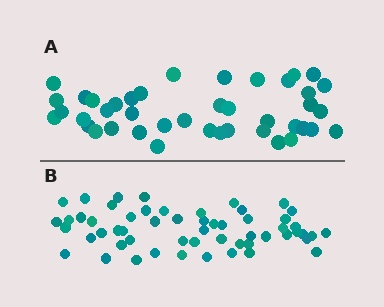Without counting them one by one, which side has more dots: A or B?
Region B (the bottom region) has more dots.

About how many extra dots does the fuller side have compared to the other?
Region B has approximately 15 more dots than region A.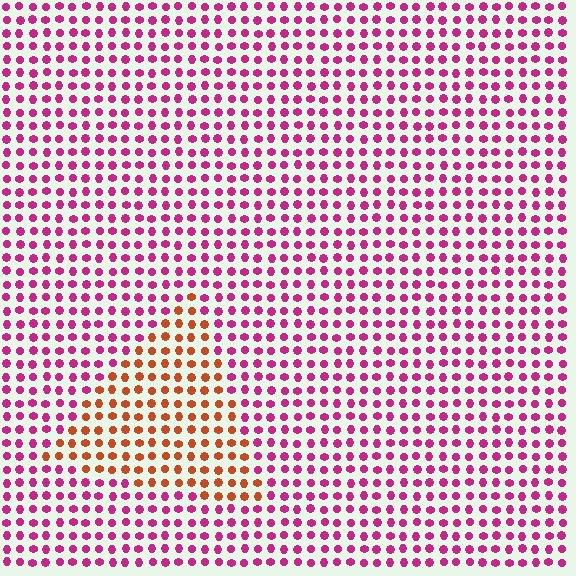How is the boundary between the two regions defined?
The boundary is defined purely by a slight shift in hue (about 52 degrees). Spacing, size, and orientation are identical on both sides.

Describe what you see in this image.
The image is filled with small magenta elements in a uniform arrangement. A triangle-shaped region is visible where the elements are tinted to a slightly different hue, forming a subtle color boundary.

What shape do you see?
I see a triangle.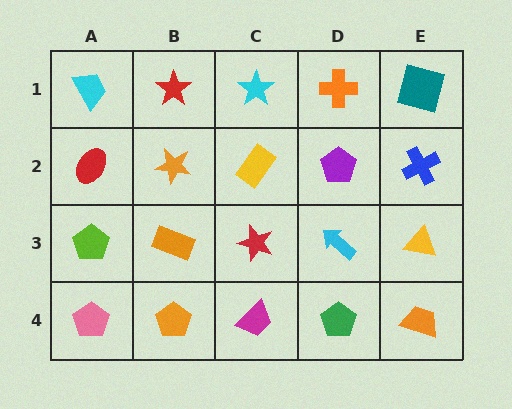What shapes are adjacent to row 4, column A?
A lime pentagon (row 3, column A), an orange pentagon (row 4, column B).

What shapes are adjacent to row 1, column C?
A yellow rectangle (row 2, column C), a red star (row 1, column B), an orange cross (row 1, column D).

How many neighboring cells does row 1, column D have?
3.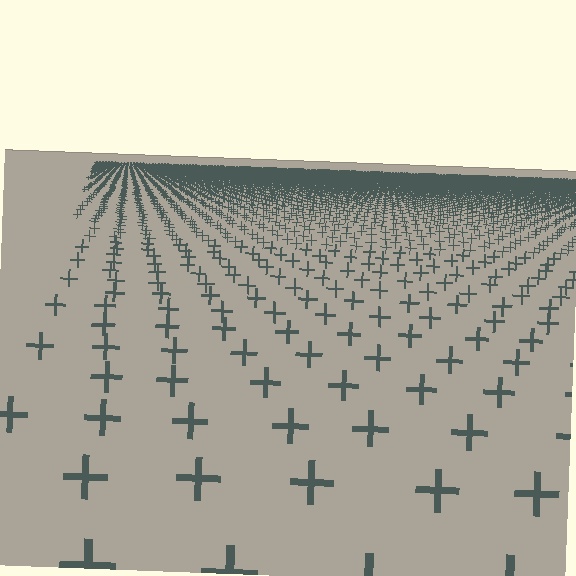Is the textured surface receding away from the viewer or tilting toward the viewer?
The surface is receding away from the viewer. Texture elements get smaller and denser toward the top.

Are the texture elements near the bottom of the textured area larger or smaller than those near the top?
Larger. Near the bottom, elements are closer to the viewer and appear at a bigger on-screen size.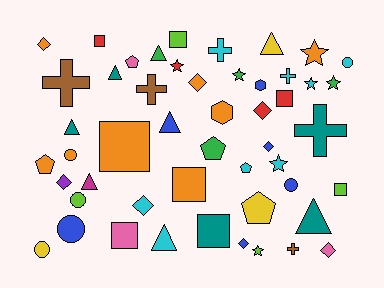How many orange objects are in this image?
There are 8 orange objects.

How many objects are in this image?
There are 50 objects.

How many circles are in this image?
There are 6 circles.